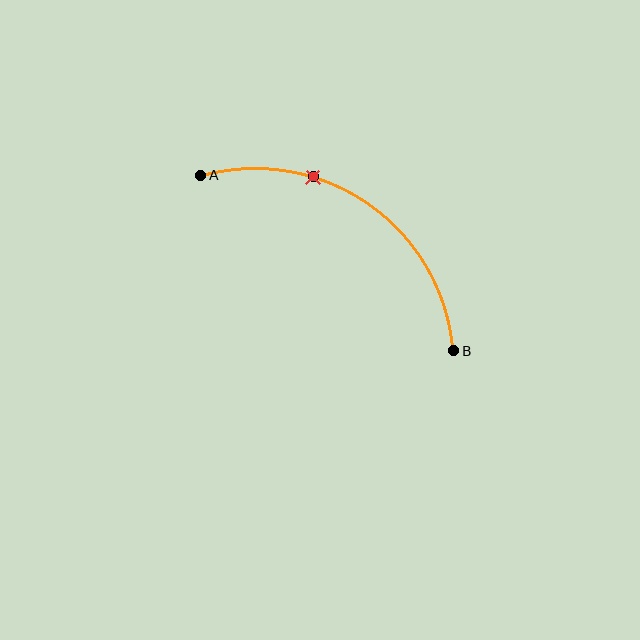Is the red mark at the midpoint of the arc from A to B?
No. The red mark lies on the arc but is closer to endpoint A. The arc midpoint would be at the point on the curve equidistant along the arc from both A and B.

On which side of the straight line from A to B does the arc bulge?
The arc bulges above and to the right of the straight line connecting A and B.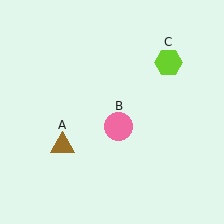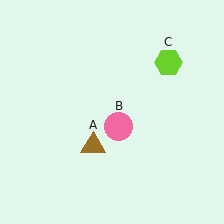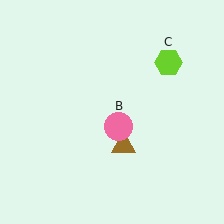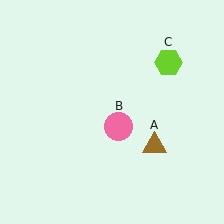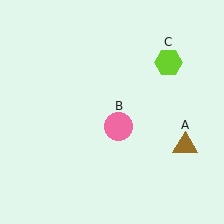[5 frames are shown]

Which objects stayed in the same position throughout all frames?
Pink circle (object B) and lime hexagon (object C) remained stationary.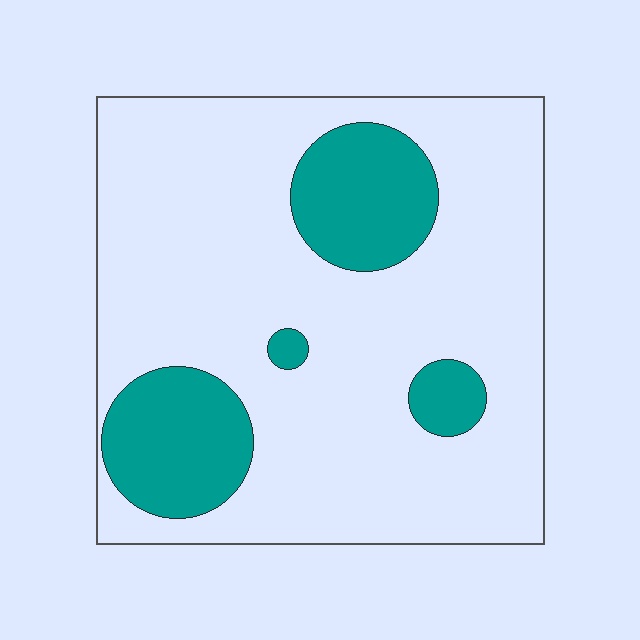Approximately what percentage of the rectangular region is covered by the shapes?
Approximately 20%.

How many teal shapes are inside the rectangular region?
4.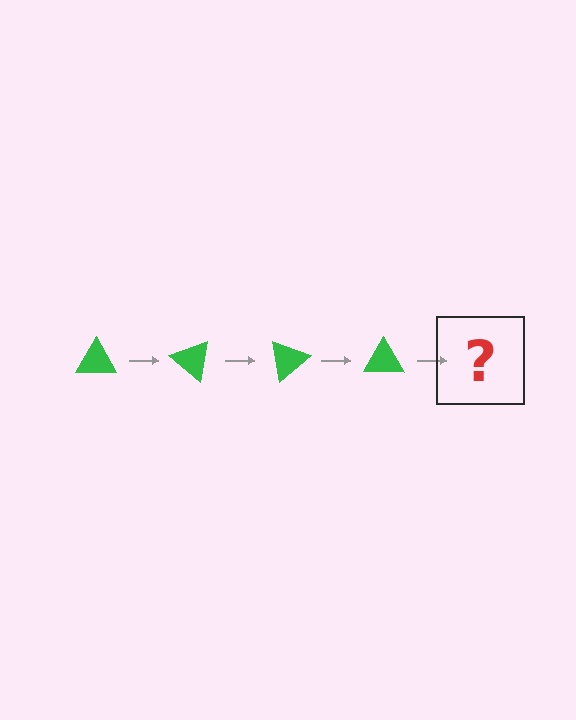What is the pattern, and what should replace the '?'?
The pattern is that the triangle rotates 40 degrees each step. The '?' should be a green triangle rotated 160 degrees.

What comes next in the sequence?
The next element should be a green triangle rotated 160 degrees.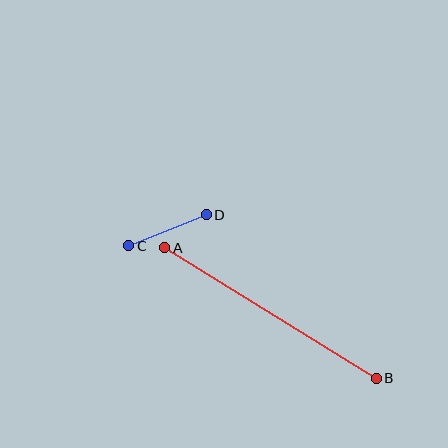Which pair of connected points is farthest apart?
Points A and B are farthest apart.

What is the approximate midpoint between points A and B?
The midpoint is at approximately (270, 313) pixels.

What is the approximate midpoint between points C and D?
The midpoint is at approximately (168, 230) pixels.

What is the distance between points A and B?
The distance is approximately 248 pixels.